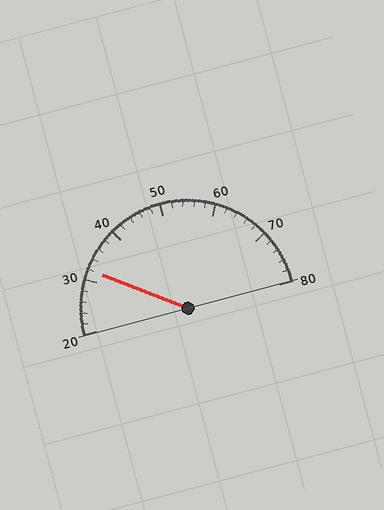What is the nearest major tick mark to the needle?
The nearest major tick mark is 30.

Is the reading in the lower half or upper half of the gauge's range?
The reading is in the lower half of the range (20 to 80).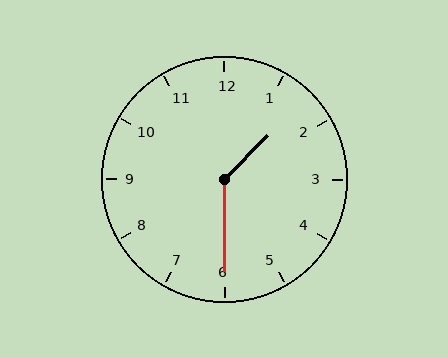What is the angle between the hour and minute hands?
Approximately 135 degrees.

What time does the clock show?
1:30.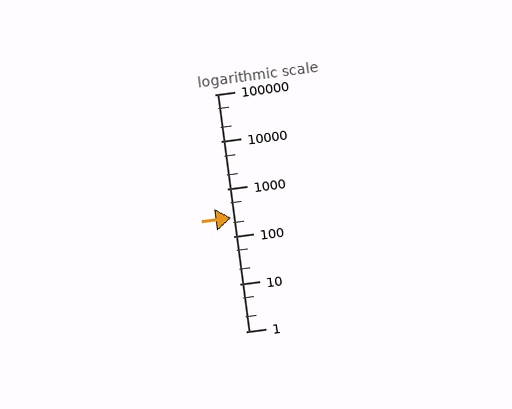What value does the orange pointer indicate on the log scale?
The pointer indicates approximately 250.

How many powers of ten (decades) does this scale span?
The scale spans 5 decades, from 1 to 100000.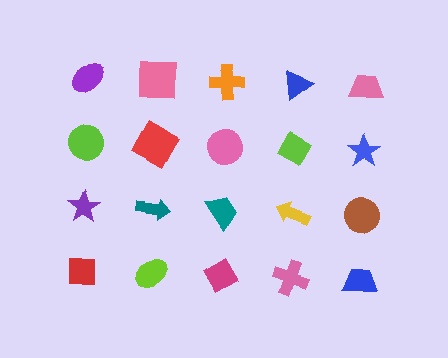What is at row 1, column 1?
A purple ellipse.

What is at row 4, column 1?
A red square.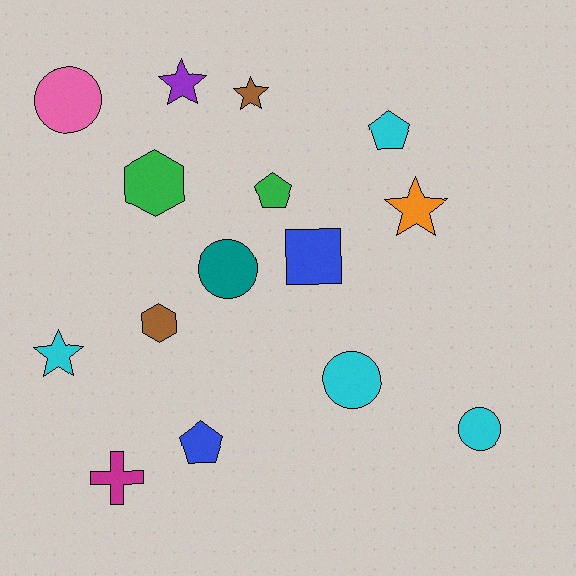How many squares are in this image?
There is 1 square.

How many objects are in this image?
There are 15 objects.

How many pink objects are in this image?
There is 1 pink object.